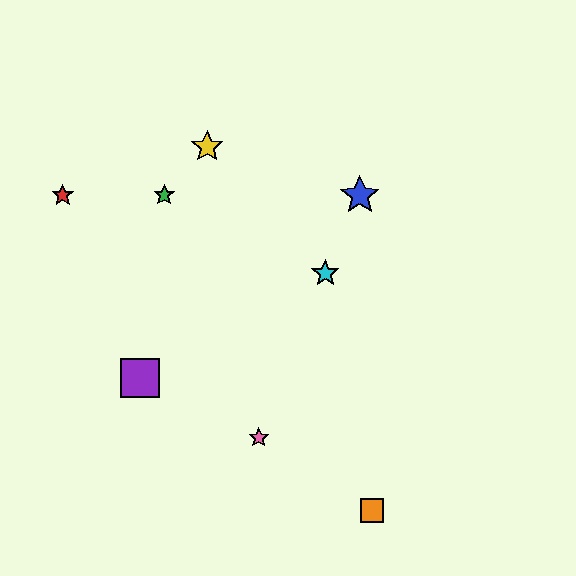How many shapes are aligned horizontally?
3 shapes (the red star, the blue star, the green star) are aligned horizontally.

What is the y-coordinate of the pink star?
The pink star is at y≈438.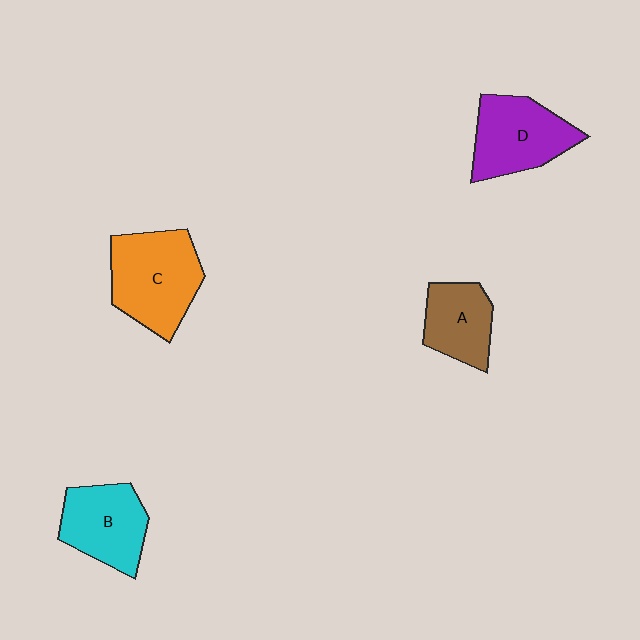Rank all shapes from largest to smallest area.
From largest to smallest: C (orange), D (purple), B (cyan), A (brown).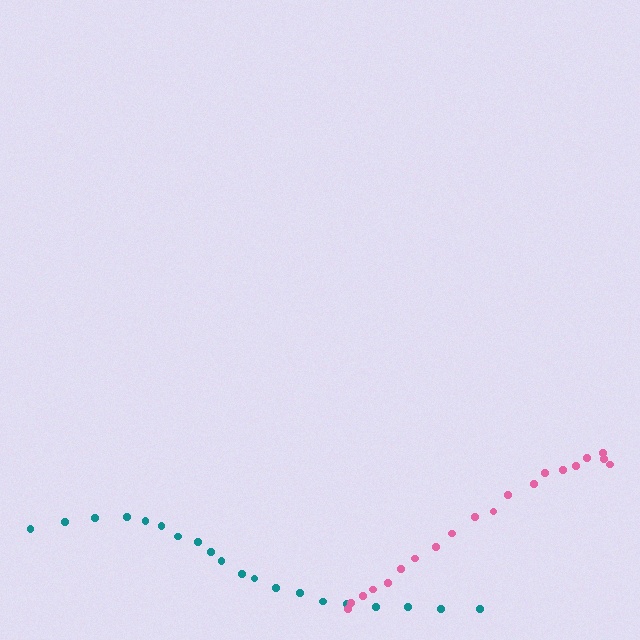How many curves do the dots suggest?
There are 2 distinct paths.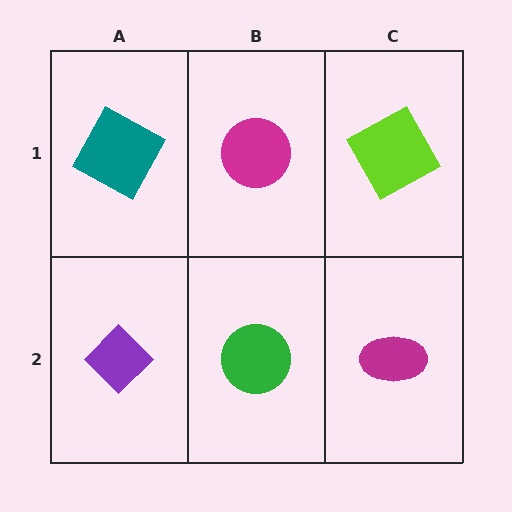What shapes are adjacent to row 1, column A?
A purple diamond (row 2, column A), a magenta circle (row 1, column B).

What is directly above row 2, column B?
A magenta circle.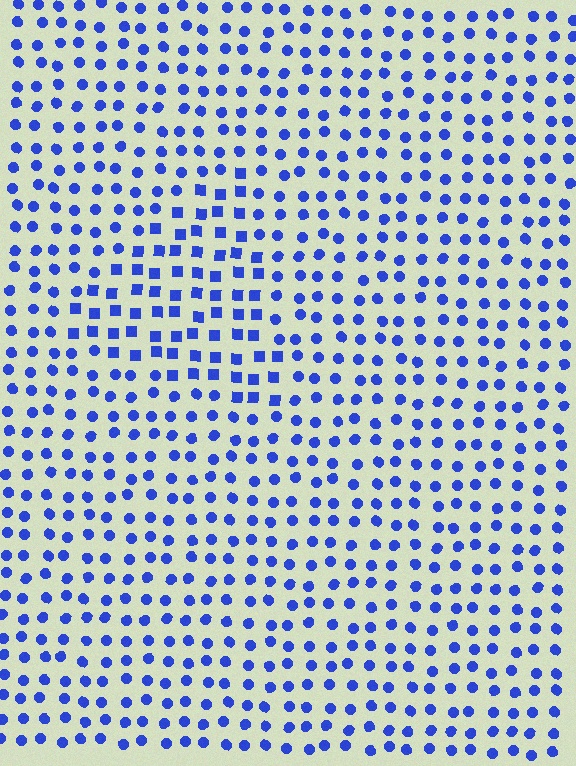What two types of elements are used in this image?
The image uses squares inside the triangle region and circles outside it.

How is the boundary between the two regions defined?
The boundary is defined by a change in element shape: squares inside vs. circles outside. All elements share the same color and spacing.